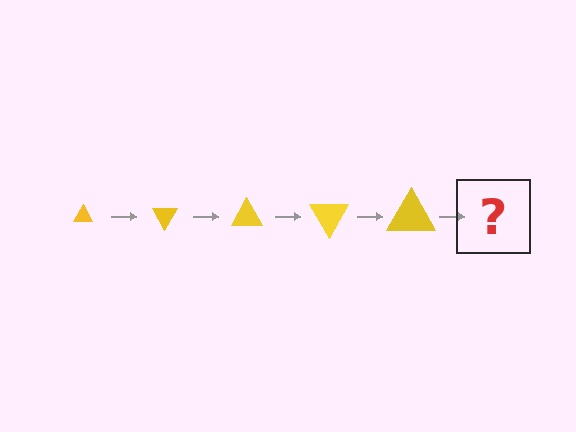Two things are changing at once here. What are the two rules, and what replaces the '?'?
The two rules are that the triangle grows larger each step and it rotates 60 degrees each step. The '?' should be a triangle, larger than the previous one and rotated 300 degrees from the start.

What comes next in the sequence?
The next element should be a triangle, larger than the previous one and rotated 300 degrees from the start.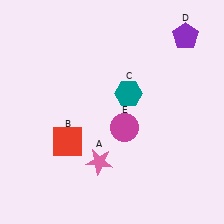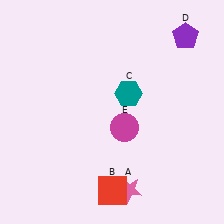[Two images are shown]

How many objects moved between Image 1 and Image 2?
2 objects moved between the two images.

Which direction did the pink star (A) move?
The pink star (A) moved right.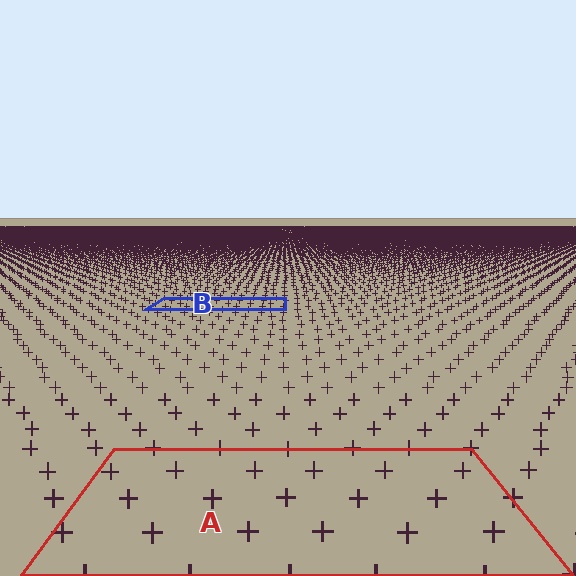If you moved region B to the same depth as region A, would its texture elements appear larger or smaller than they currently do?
They would appear larger. At a closer depth, the same texture elements are projected at a bigger on-screen size.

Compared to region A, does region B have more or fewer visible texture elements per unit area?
Region B has more texture elements per unit area — they are packed more densely because it is farther away.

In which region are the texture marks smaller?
The texture marks are smaller in region B, because it is farther away.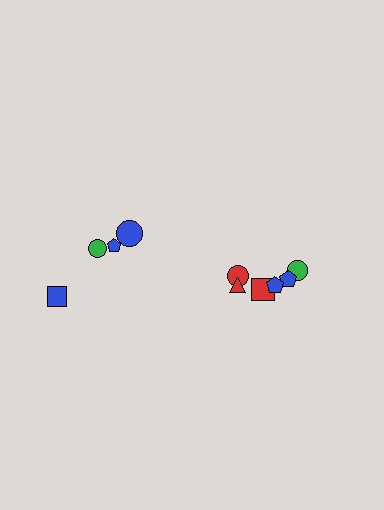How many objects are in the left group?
There are 4 objects.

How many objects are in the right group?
There are 6 objects.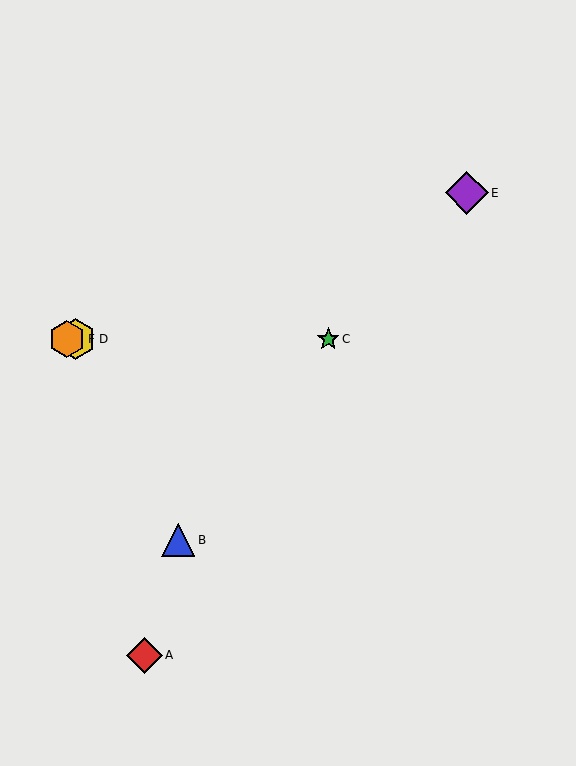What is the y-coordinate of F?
Object F is at y≈339.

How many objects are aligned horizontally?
3 objects (C, D, F) are aligned horizontally.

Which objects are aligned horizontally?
Objects C, D, F are aligned horizontally.